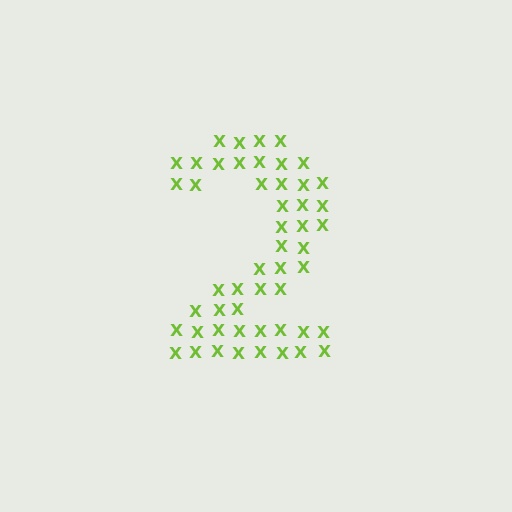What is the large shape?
The large shape is the digit 2.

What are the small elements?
The small elements are letter X's.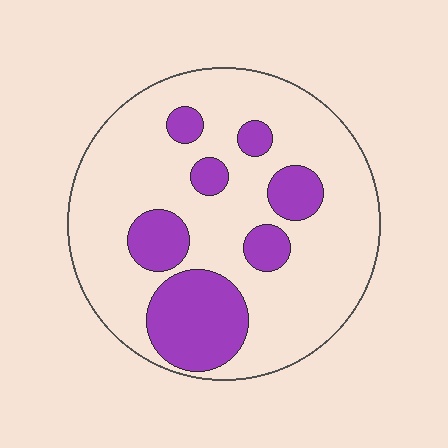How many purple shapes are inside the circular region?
7.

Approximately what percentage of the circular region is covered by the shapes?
Approximately 25%.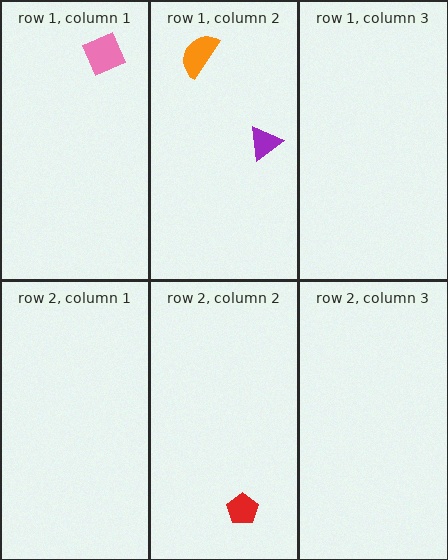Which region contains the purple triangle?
The row 1, column 2 region.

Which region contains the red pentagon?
The row 2, column 2 region.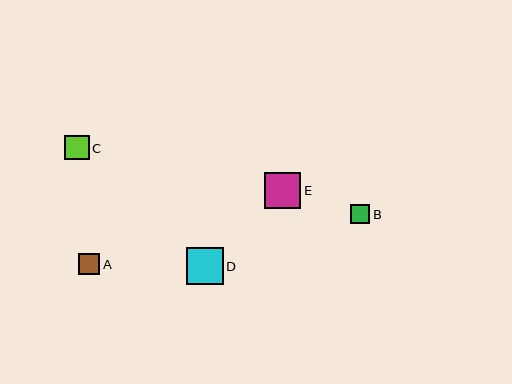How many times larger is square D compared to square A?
Square D is approximately 1.7 times the size of square A.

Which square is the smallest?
Square B is the smallest with a size of approximately 19 pixels.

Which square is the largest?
Square D is the largest with a size of approximately 37 pixels.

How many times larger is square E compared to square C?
Square E is approximately 1.5 times the size of square C.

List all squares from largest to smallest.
From largest to smallest: D, E, C, A, B.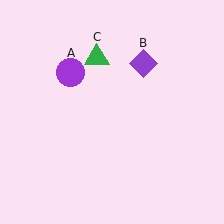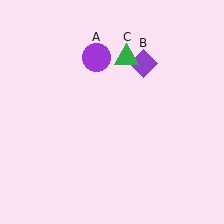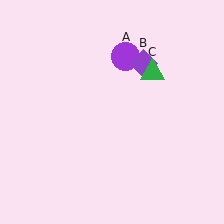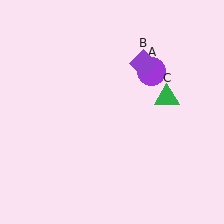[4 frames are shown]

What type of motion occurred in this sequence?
The purple circle (object A), green triangle (object C) rotated clockwise around the center of the scene.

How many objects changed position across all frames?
2 objects changed position: purple circle (object A), green triangle (object C).